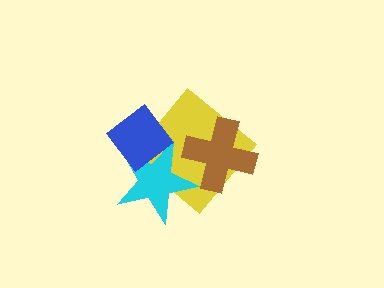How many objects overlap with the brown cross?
2 objects overlap with the brown cross.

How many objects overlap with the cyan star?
3 objects overlap with the cyan star.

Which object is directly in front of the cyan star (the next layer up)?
The brown cross is directly in front of the cyan star.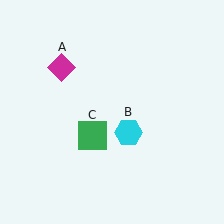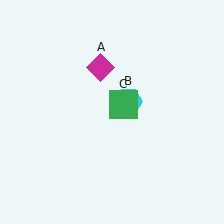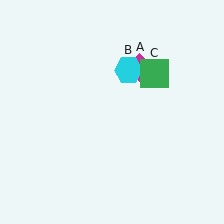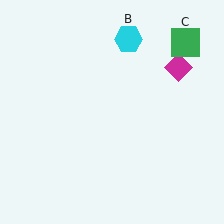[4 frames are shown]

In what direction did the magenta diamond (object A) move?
The magenta diamond (object A) moved right.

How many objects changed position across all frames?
3 objects changed position: magenta diamond (object A), cyan hexagon (object B), green square (object C).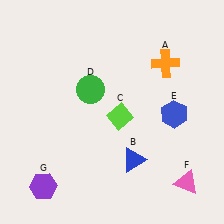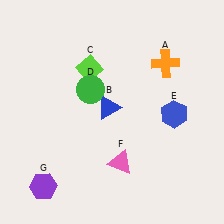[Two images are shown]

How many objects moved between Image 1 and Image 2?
3 objects moved between the two images.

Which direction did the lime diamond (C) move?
The lime diamond (C) moved up.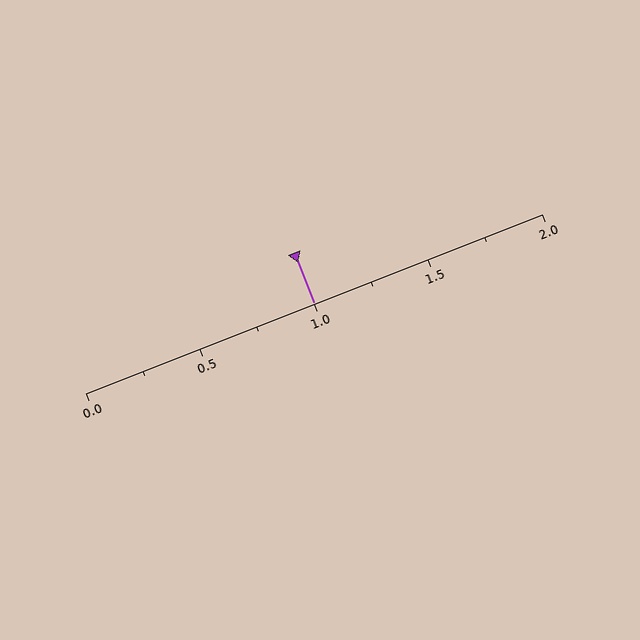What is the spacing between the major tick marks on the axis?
The major ticks are spaced 0.5 apart.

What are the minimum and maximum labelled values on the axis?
The axis runs from 0.0 to 2.0.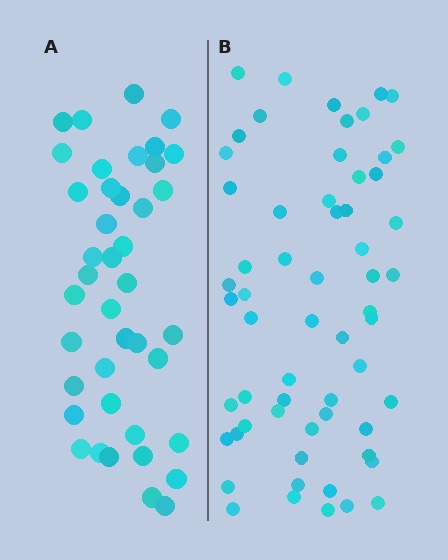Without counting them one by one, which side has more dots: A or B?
Region B (the right region) has more dots.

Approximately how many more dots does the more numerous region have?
Region B has approximately 20 more dots than region A.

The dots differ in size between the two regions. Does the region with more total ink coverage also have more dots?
No. Region A has more total ink coverage because its dots are larger, but region B actually contains more individual dots. Total area can be misleading — the number of items is what matters here.